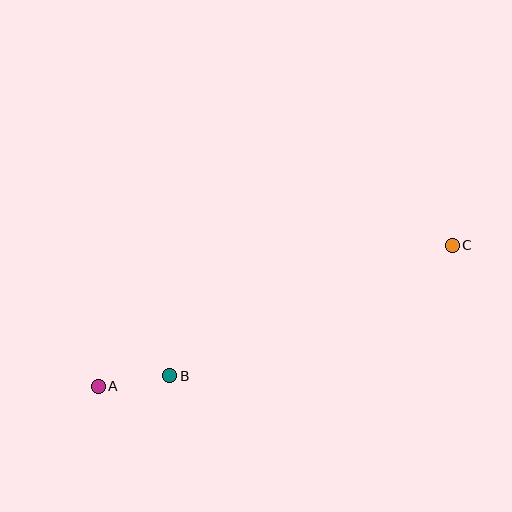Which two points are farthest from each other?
Points A and C are farthest from each other.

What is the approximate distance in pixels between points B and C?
The distance between B and C is approximately 311 pixels.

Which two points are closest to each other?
Points A and B are closest to each other.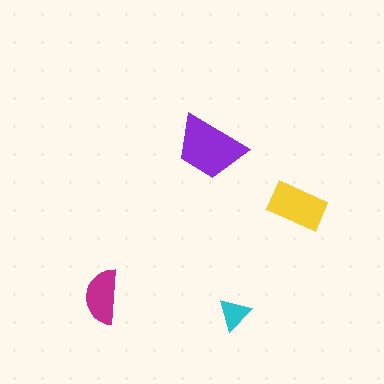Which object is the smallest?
The cyan triangle.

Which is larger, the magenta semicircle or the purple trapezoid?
The purple trapezoid.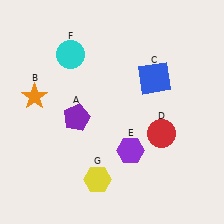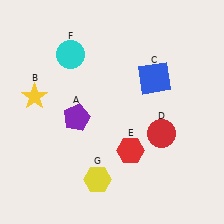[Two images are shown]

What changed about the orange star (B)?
In Image 1, B is orange. In Image 2, it changed to yellow.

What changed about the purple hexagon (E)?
In Image 1, E is purple. In Image 2, it changed to red.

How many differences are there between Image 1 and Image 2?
There are 2 differences between the two images.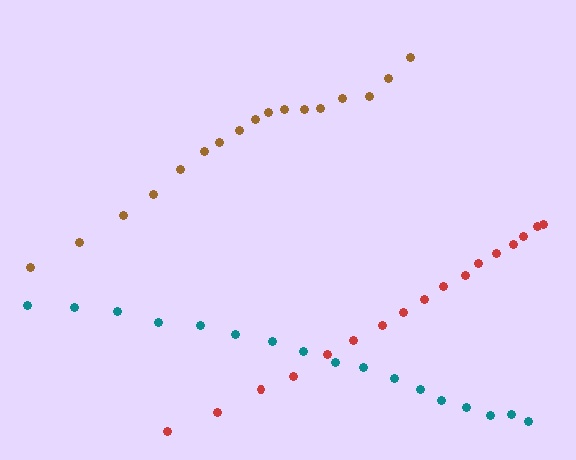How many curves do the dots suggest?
There are 3 distinct paths.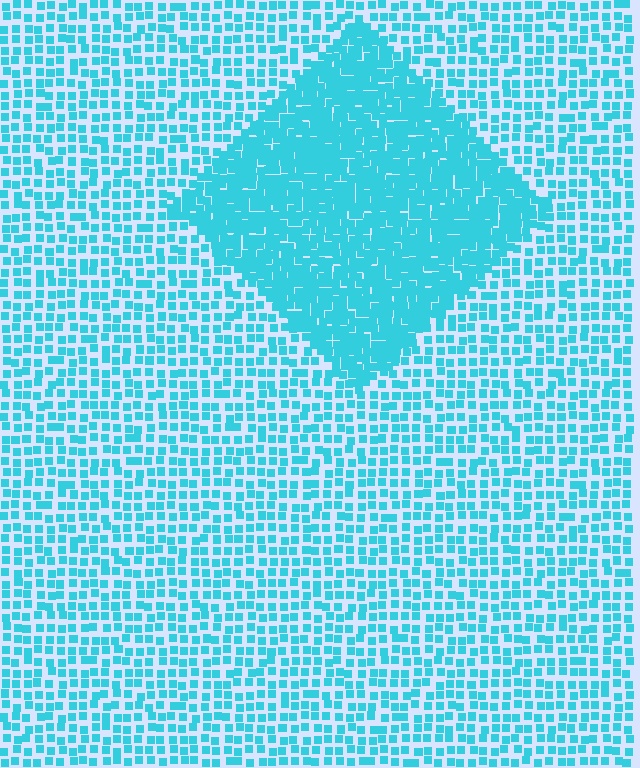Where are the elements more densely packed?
The elements are more densely packed inside the diamond boundary.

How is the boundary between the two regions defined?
The boundary is defined by a change in element density (approximately 2.2x ratio). All elements are the same color, size, and shape.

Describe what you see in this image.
The image contains small cyan elements arranged at two different densities. A diamond-shaped region is visible where the elements are more densely packed than the surrounding area.